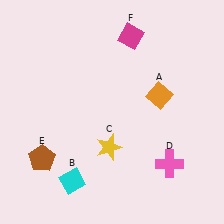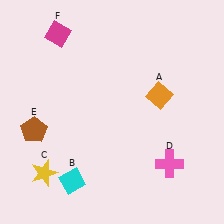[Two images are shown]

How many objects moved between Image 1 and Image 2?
3 objects moved between the two images.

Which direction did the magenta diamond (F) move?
The magenta diamond (F) moved left.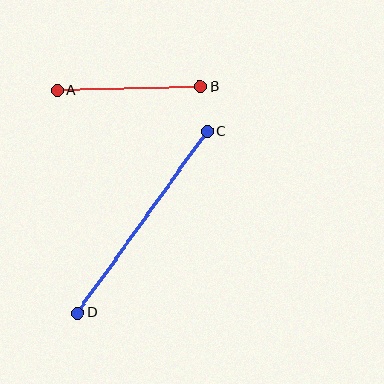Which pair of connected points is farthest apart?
Points C and D are farthest apart.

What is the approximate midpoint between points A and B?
The midpoint is at approximately (128, 88) pixels.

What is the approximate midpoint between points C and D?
The midpoint is at approximately (142, 222) pixels.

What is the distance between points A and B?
The distance is approximately 144 pixels.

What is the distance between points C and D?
The distance is approximately 223 pixels.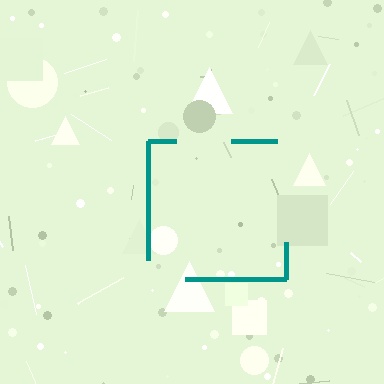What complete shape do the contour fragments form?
The contour fragments form a square.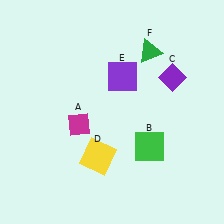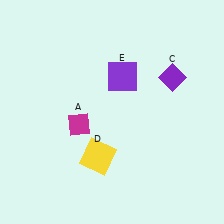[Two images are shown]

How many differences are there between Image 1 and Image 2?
There are 2 differences between the two images.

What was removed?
The green square (B), the green triangle (F) were removed in Image 2.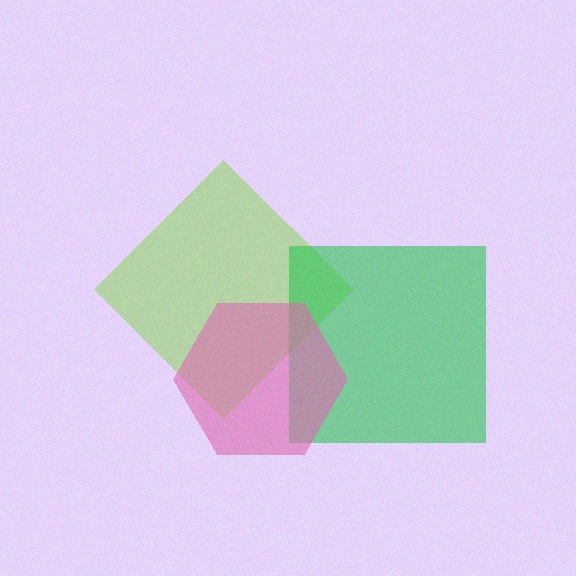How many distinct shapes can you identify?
There are 3 distinct shapes: a lime diamond, a green square, a pink hexagon.